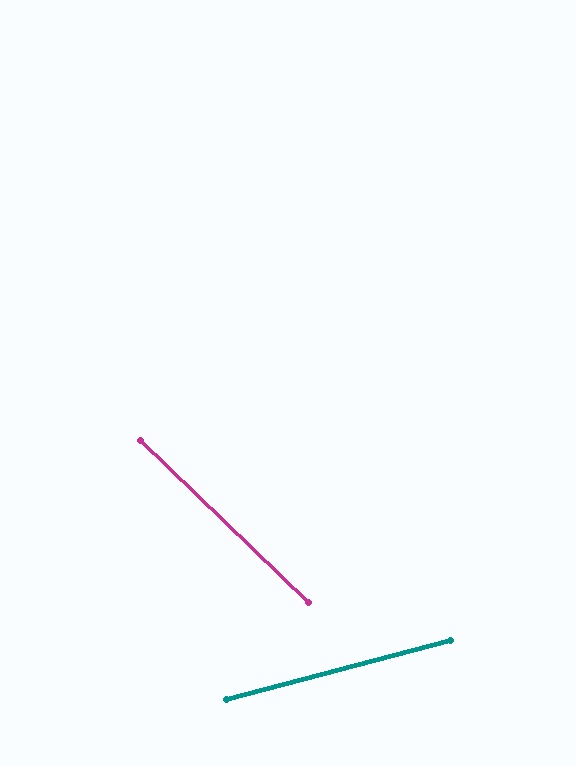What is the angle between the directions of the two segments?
Approximately 59 degrees.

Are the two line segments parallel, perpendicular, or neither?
Neither parallel nor perpendicular — they differ by about 59°.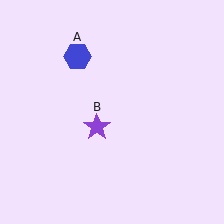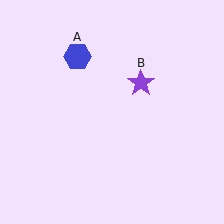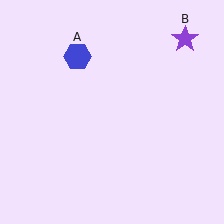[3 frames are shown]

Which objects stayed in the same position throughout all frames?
Blue hexagon (object A) remained stationary.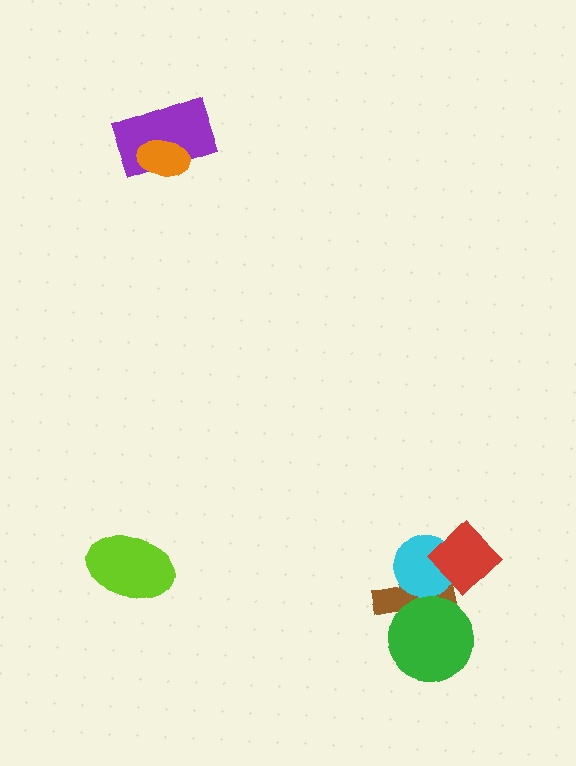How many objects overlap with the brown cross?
3 objects overlap with the brown cross.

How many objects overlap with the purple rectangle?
1 object overlaps with the purple rectangle.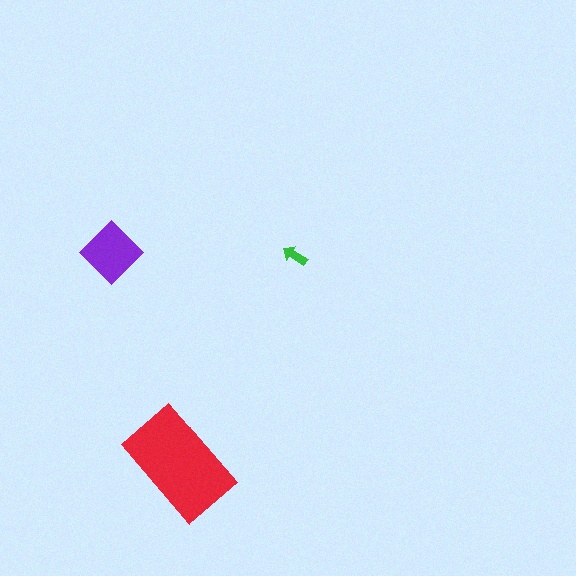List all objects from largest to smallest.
The red rectangle, the purple diamond, the green arrow.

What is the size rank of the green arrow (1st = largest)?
3rd.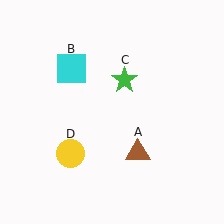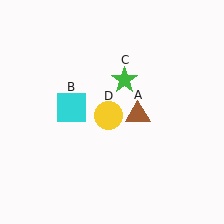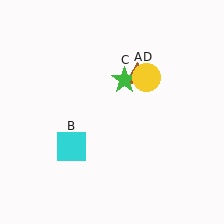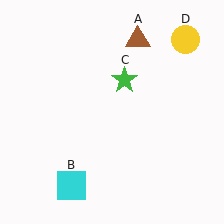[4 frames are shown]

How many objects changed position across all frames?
3 objects changed position: brown triangle (object A), cyan square (object B), yellow circle (object D).